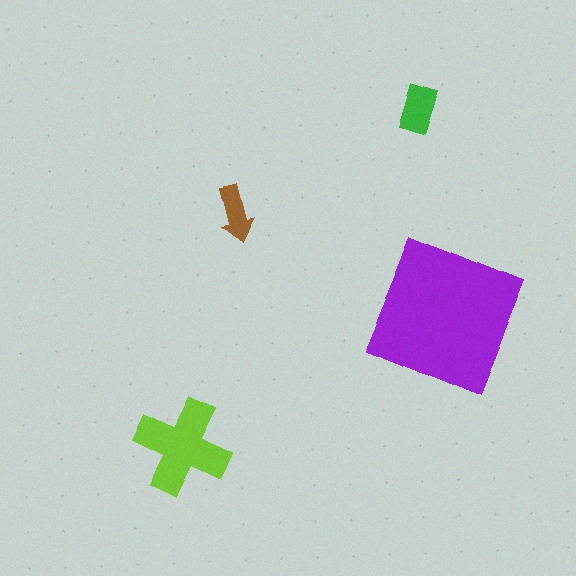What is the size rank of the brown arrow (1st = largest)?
4th.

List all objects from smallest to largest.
The brown arrow, the green rectangle, the lime cross, the purple square.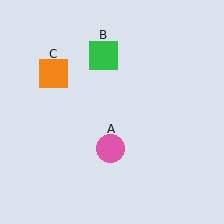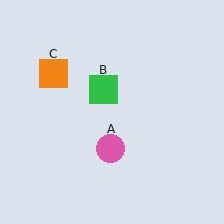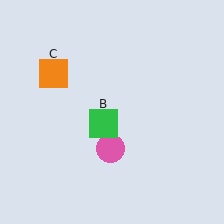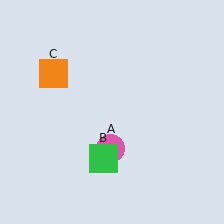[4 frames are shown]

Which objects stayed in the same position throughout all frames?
Pink circle (object A) and orange square (object C) remained stationary.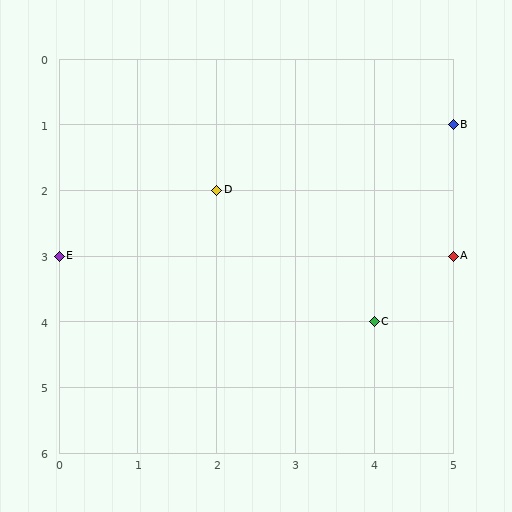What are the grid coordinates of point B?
Point B is at grid coordinates (5, 1).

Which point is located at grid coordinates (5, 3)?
Point A is at (5, 3).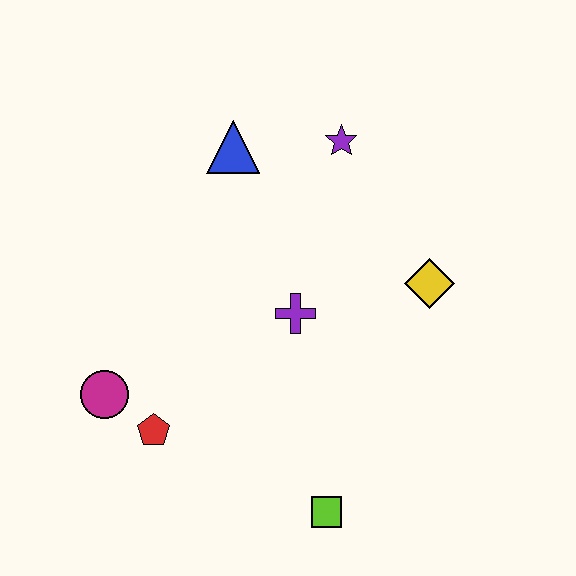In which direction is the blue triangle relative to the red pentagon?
The blue triangle is above the red pentagon.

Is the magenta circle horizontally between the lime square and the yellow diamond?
No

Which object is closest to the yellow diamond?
The purple cross is closest to the yellow diamond.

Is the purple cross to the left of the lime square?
Yes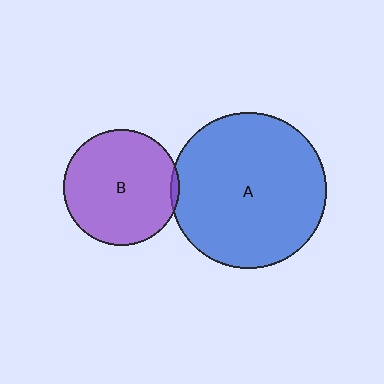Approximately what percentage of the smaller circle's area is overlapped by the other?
Approximately 5%.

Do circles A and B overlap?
Yes.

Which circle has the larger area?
Circle A (blue).